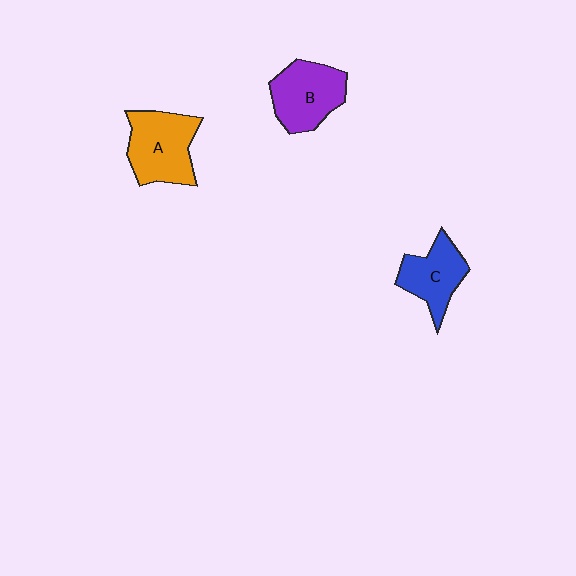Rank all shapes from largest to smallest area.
From largest to smallest: A (orange), B (purple), C (blue).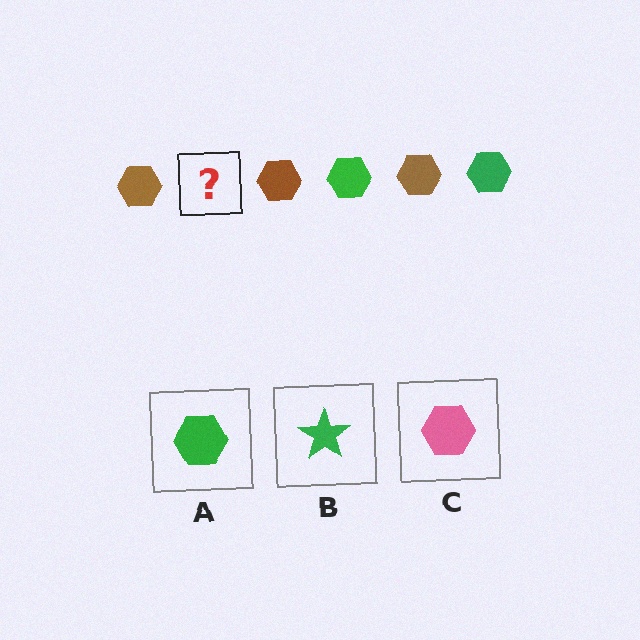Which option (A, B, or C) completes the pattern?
A.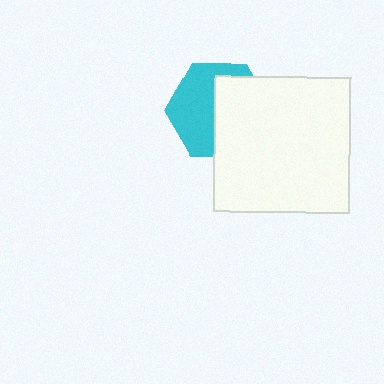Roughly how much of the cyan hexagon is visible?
About half of it is visible (roughly 51%).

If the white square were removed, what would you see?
You would see the complete cyan hexagon.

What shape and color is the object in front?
The object in front is a white square.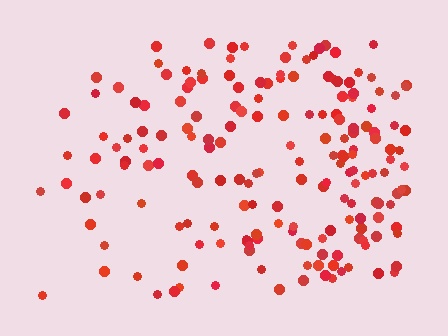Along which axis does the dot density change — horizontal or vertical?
Horizontal.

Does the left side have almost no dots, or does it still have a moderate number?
Still a moderate number, just noticeably fewer than the right.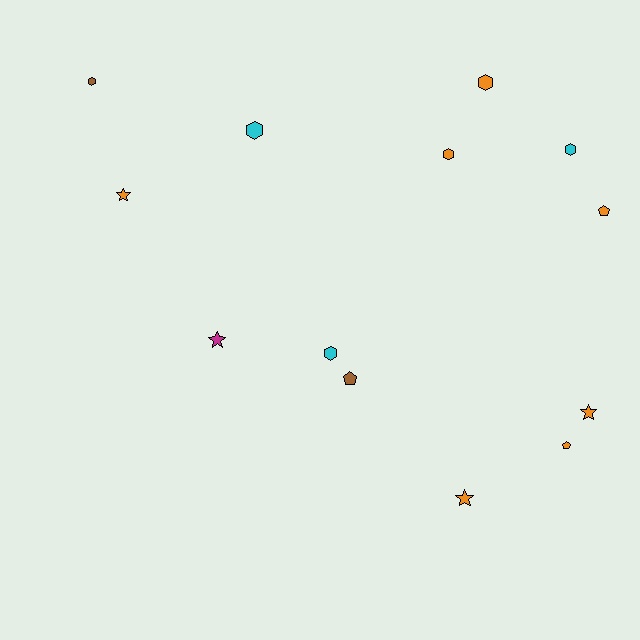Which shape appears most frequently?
Hexagon, with 6 objects.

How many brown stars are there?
There are no brown stars.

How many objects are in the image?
There are 13 objects.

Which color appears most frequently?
Orange, with 7 objects.